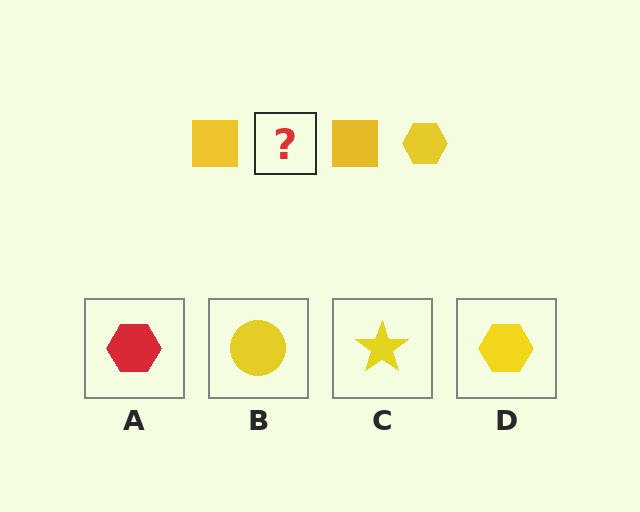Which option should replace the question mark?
Option D.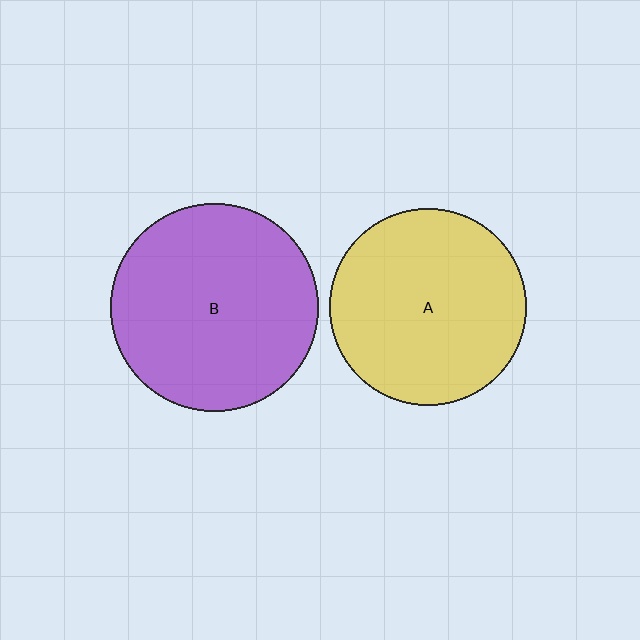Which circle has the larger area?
Circle B (purple).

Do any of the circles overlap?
No, none of the circles overlap.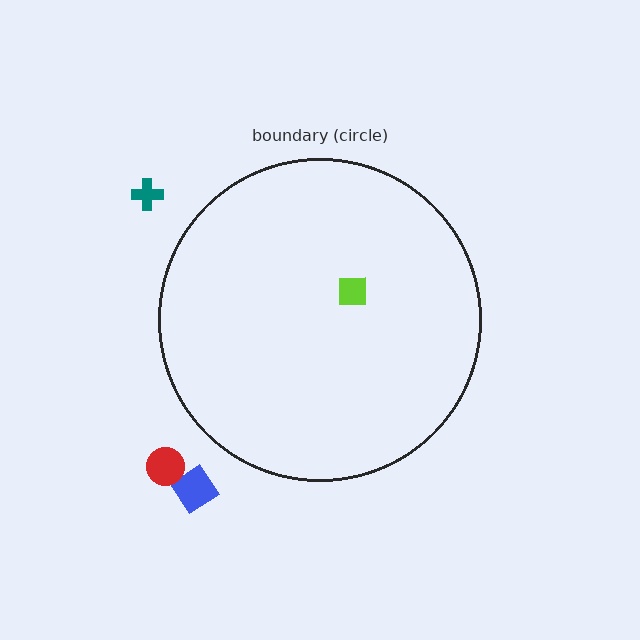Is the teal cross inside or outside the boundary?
Outside.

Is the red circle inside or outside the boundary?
Outside.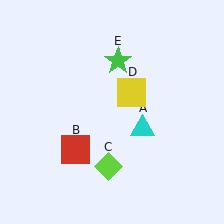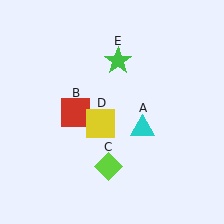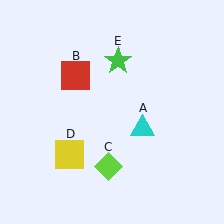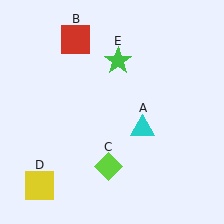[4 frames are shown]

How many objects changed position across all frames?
2 objects changed position: red square (object B), yellow square (object D).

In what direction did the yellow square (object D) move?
The yellow square (object D) moved down and to the left.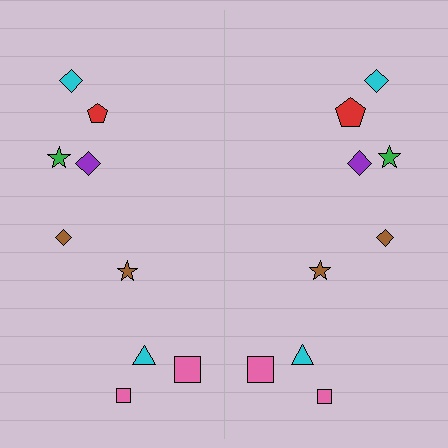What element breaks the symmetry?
The red pentagon on the right side has a different size than its mirror counterpart.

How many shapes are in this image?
There are 18 shapes in this image.